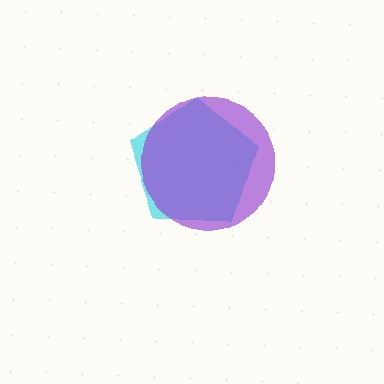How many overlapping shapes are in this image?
There are 2 overlapping shapes in the image.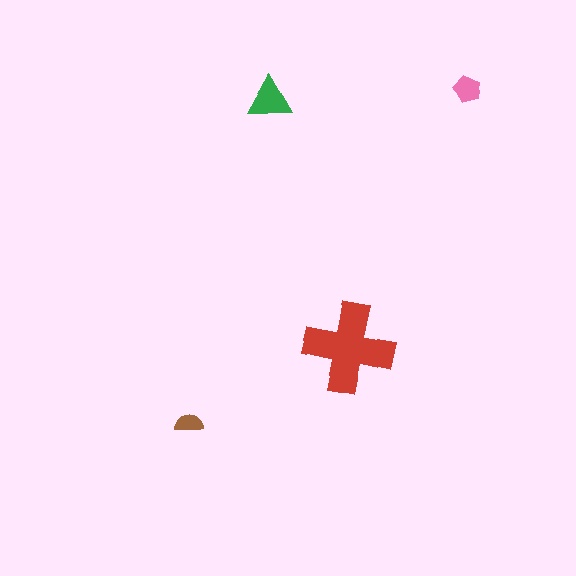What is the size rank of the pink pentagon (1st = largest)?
3rd.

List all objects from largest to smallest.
The red cross, the green triangle, the pink pentagon, the brown semicircle.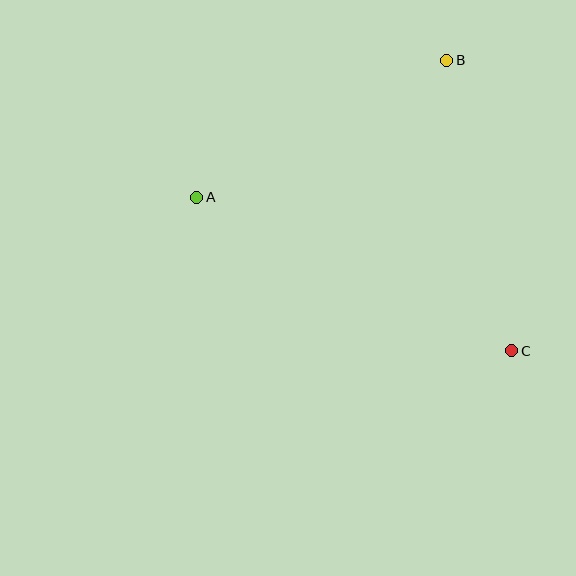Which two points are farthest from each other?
Points A and C are farthest from each other.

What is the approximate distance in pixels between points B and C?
The distance between B and C is approximately 298 pixels.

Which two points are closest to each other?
Points A and B are closest to each other.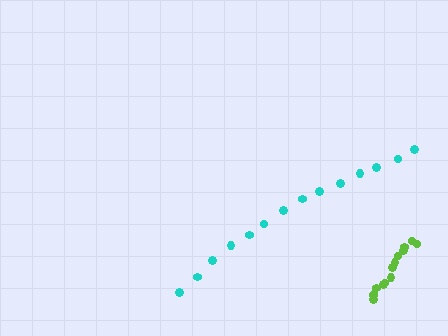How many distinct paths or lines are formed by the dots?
There are 2 distinct paths.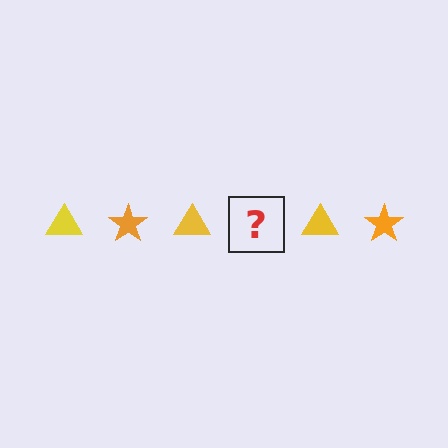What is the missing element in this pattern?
The missing element is an orange star.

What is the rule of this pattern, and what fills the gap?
The rule is that the pattern alternates between yellow triangle and orange star. The gap should be filled with an orange star.